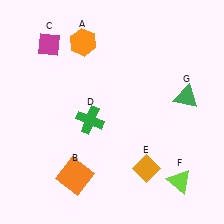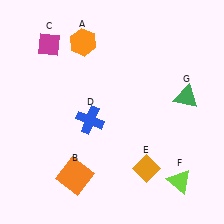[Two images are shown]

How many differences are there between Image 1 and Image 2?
There is 1 difference between the two images.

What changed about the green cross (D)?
In Image 1, D is green. In Image 2, it changed to blue.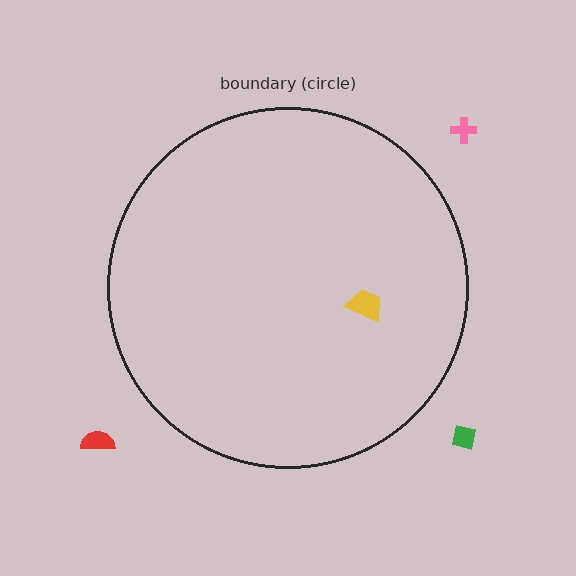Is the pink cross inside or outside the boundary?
Outside.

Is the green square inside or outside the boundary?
Outside.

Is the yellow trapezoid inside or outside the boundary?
Inside.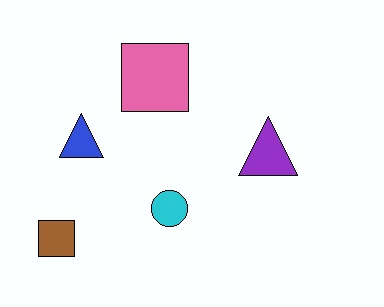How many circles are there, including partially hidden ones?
There is 1 circle.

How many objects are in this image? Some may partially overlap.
There are 5 objects.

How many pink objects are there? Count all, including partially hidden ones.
There is 1 pink object.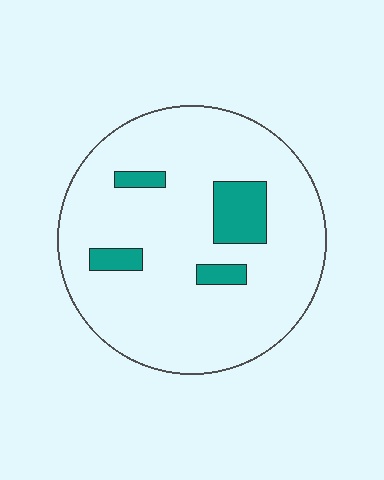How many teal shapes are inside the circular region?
4.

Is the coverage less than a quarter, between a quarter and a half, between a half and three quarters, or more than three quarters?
Less than a quarter.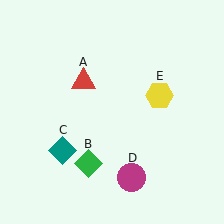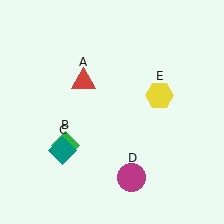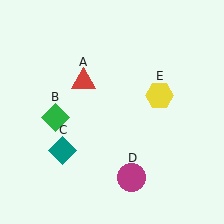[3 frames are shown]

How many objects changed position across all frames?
1 object changed position: green diamond (object B).